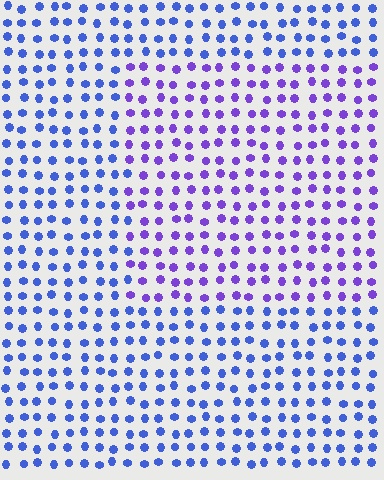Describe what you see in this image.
The image is filled with small blue elements in a uniform arrangement. A rectangle-shaped region is visible where the elements are tinted to a slightly different hue, forming a subtle color boundary.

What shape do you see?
I see a rectangle.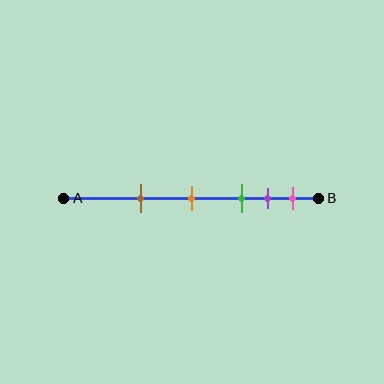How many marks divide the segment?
There are 5 marks dividing the segment.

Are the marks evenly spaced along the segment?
No, the marks are not evenly spaced.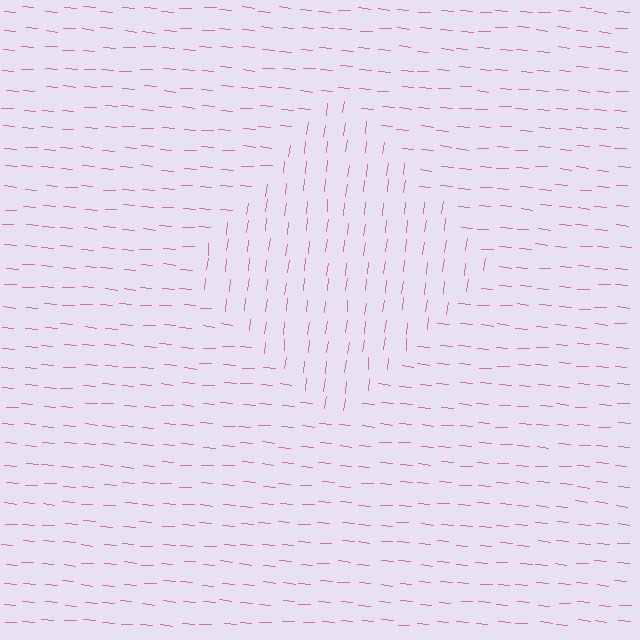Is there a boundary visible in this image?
Yes, there is a texture boundary formed by a change in line orientation.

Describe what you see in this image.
The image is filled with small pink line segments. A diamond region in the image has lines oriented differently from the surrounding lines, creating a visible texture boundary.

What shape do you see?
I see a diamond.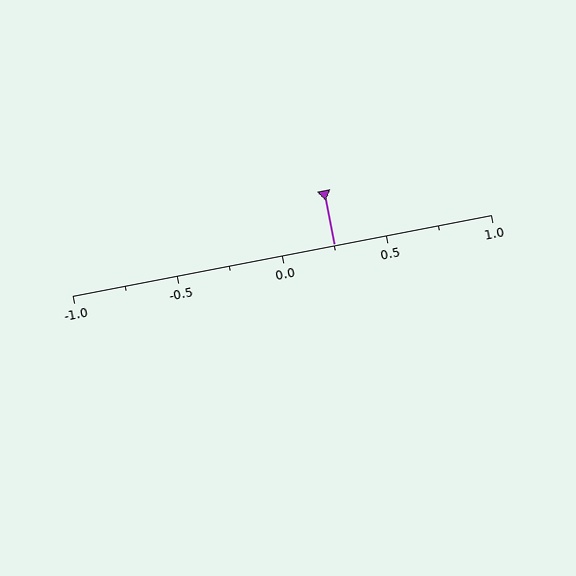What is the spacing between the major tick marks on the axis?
The major ticks are spaced 0.5 apart.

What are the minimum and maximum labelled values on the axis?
The axis runs from -1.0 to 1.0.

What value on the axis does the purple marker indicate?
The marker indicates approximately 0.25.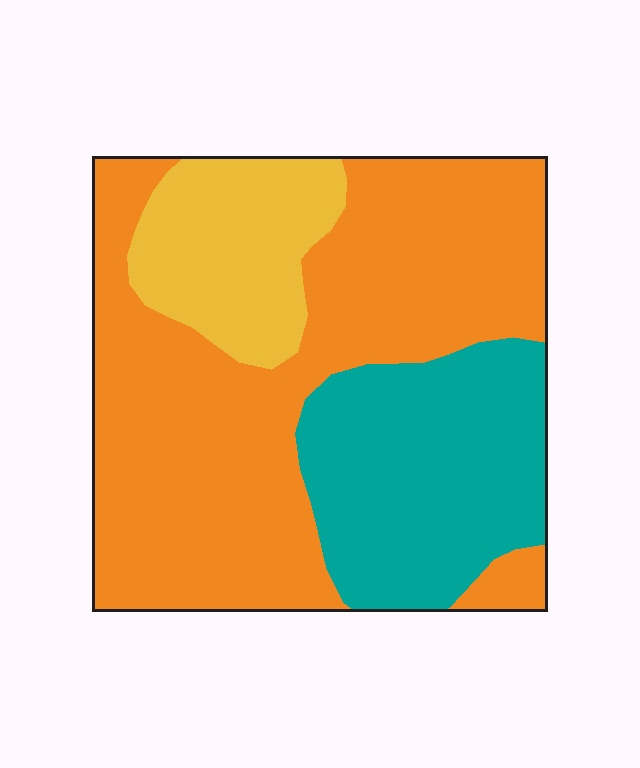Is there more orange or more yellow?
Orange.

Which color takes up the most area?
Orange, at roughly 55%.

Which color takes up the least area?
Yellow, at roughly 15%.